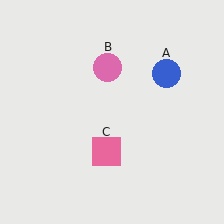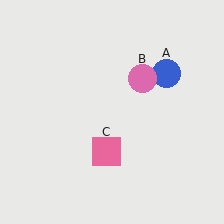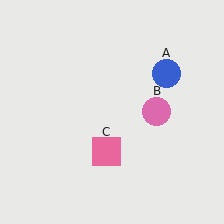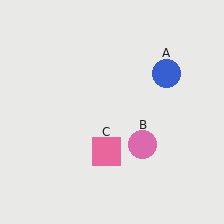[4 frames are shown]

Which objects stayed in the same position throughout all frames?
Blue circle (object A) and pink square (object C) remained stationary.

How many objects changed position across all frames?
1 object changed position: pink circle (object B).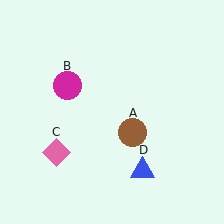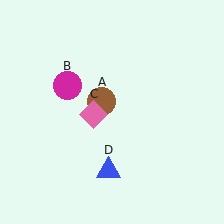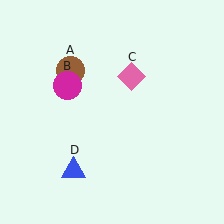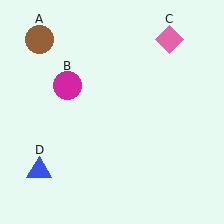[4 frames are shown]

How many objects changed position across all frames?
3 objects changed position: brown circle (object A), pink diamond (object C), blue triangle (object D).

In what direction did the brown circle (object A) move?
The brown circle (object A) moved up and to the left.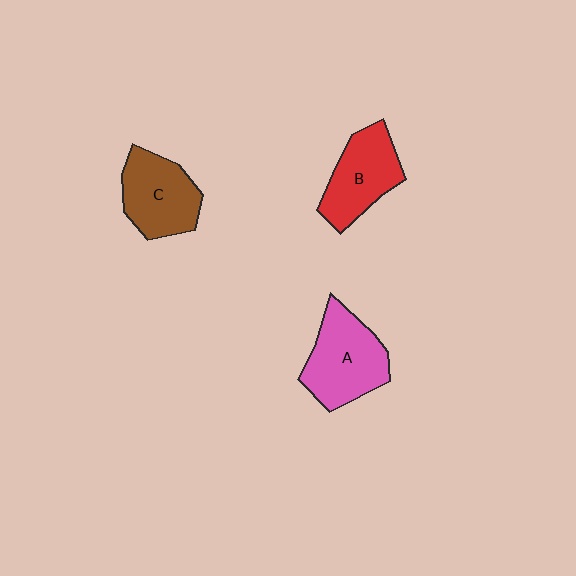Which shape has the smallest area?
Shape B (red).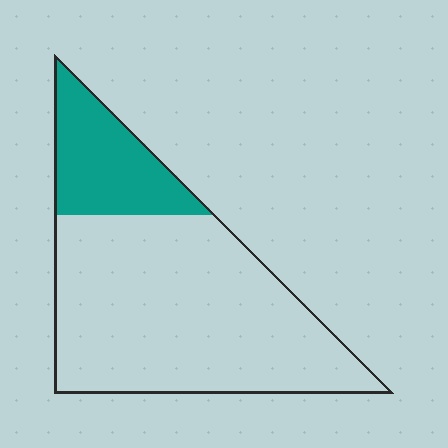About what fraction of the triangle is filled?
About one fifth (1/5).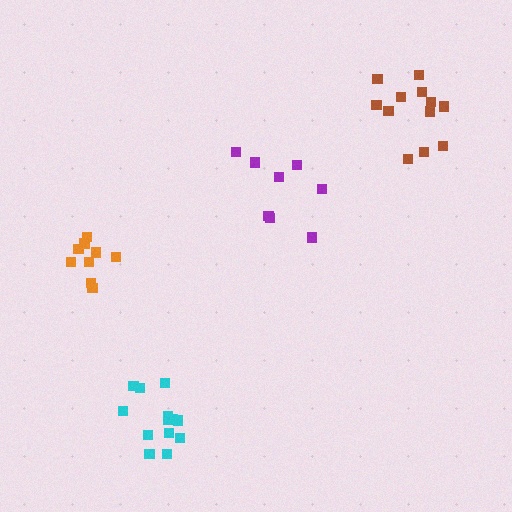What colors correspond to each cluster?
The clusters are colored: cyan, orange, purple, brown.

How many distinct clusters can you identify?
There are 4 distinct clusters.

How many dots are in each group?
Group 1: 13 dots, Group 2: 9 dots, Group 3: 8 dots, Group 4: 12 dots (42 total).